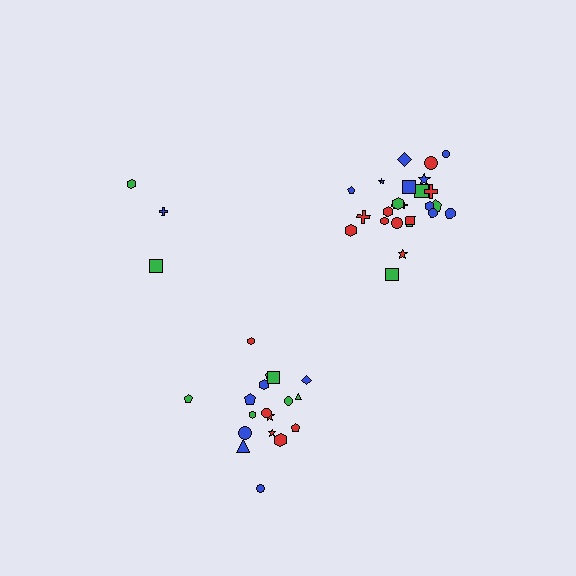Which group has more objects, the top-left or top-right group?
The top-right group.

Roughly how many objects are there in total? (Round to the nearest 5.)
Roughly 45 objects in total.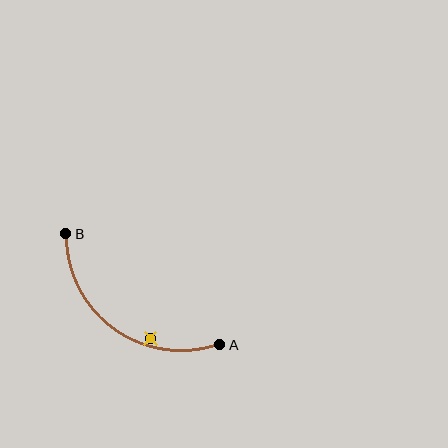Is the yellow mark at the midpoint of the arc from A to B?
No — the yellow mark does not lie on the arc at all. It sits slightly inside the curve.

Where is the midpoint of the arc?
The arc midpoint is the point on the curve farthest from the straight line joining A and B. It sits below and to the left of that line.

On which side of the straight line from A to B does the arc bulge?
The arc bulges below and to the left of the straight line connecting A and B.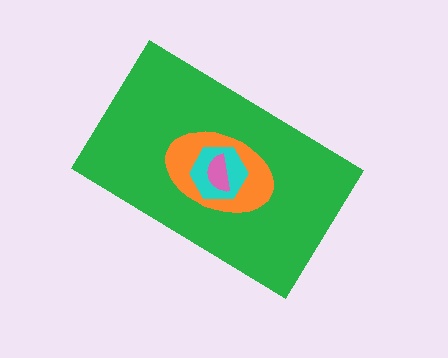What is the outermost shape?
The green rectangle.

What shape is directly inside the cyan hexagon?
The pink semicircle.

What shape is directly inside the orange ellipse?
The cyan hexagon.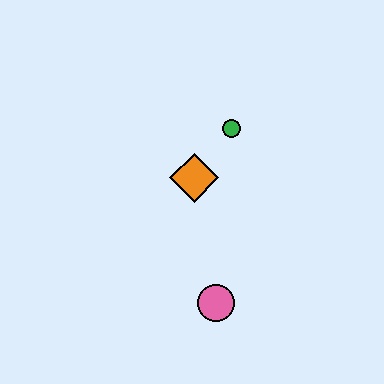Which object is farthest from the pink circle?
The green circle is farthest from the pink circle.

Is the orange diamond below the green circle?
Yes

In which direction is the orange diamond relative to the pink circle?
The orange diamond is above the pink circle.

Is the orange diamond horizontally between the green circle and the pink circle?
No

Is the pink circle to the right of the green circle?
No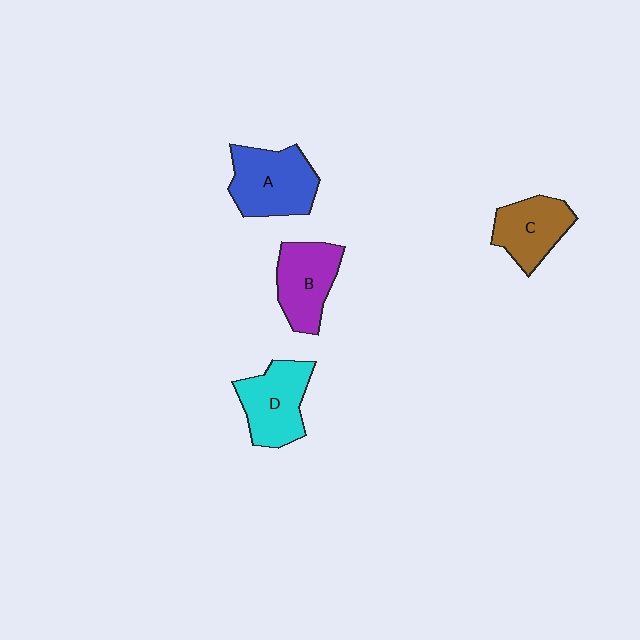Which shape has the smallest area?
Shape C (brown).